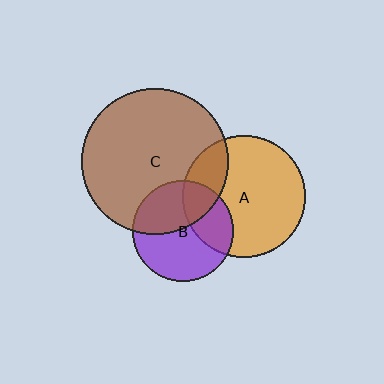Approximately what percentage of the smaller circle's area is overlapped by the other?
Approximately 20%.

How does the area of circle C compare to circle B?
Approximately 2.1 times.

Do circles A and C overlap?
Yes.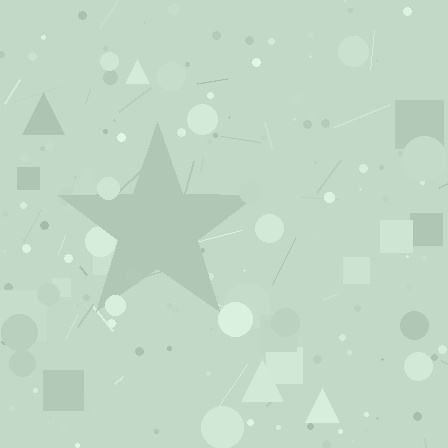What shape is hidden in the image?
A star is hidden in the image.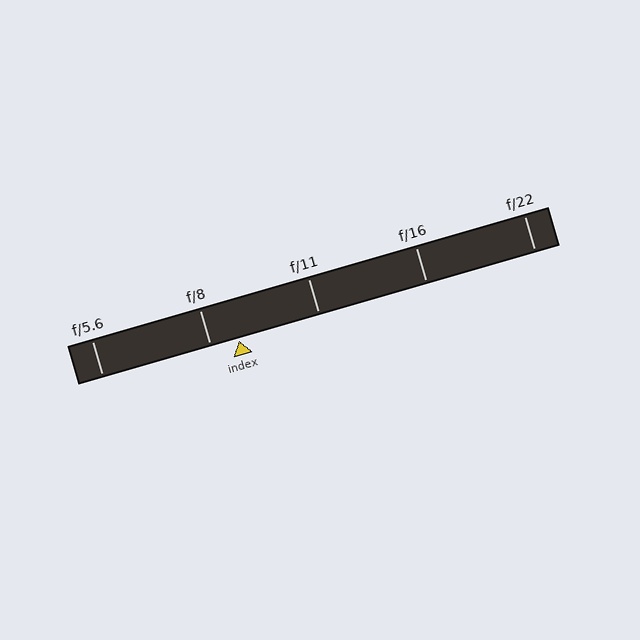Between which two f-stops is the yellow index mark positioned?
The index mark is between f/8 and f/11.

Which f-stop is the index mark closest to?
The index mark is closest to f/8.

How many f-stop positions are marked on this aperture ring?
There are 5 f-stop positions marked.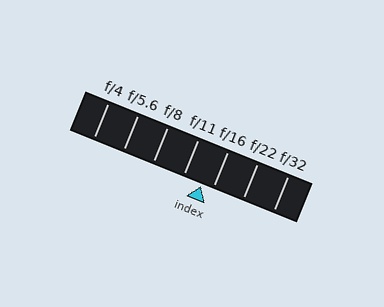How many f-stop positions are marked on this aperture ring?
There are 7 f-stop positions marked.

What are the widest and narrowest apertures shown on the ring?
The widest aperture shown is f/4 and the narrowest is f/32.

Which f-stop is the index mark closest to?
The index mark is closest to f/16.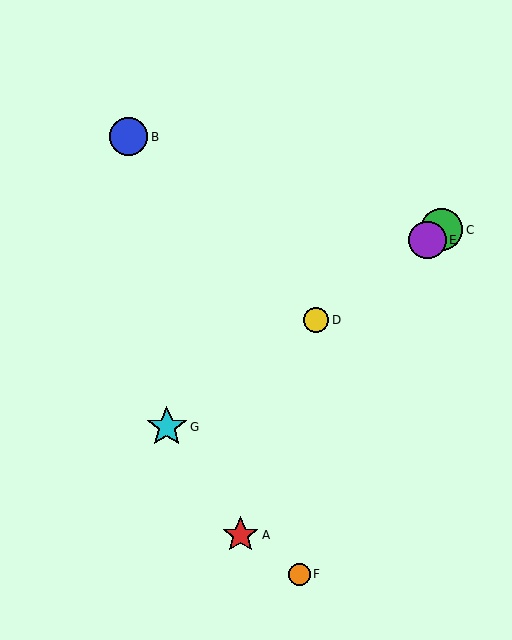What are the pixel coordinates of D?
Object D is at (316, 320).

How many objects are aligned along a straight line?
4 objects (C, D, E, G) are aligned along a straight line.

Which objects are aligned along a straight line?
Objects C, D, E, G are aligned along a straight line.